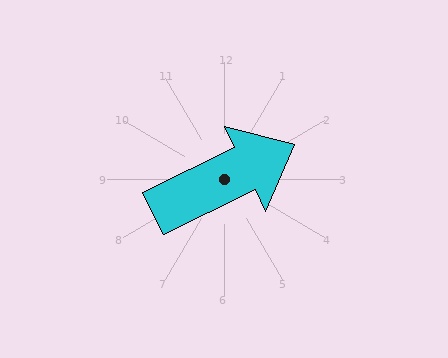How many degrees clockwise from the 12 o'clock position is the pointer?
Approximately 64 degrees.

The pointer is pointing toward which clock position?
Roughly 2 o'clock.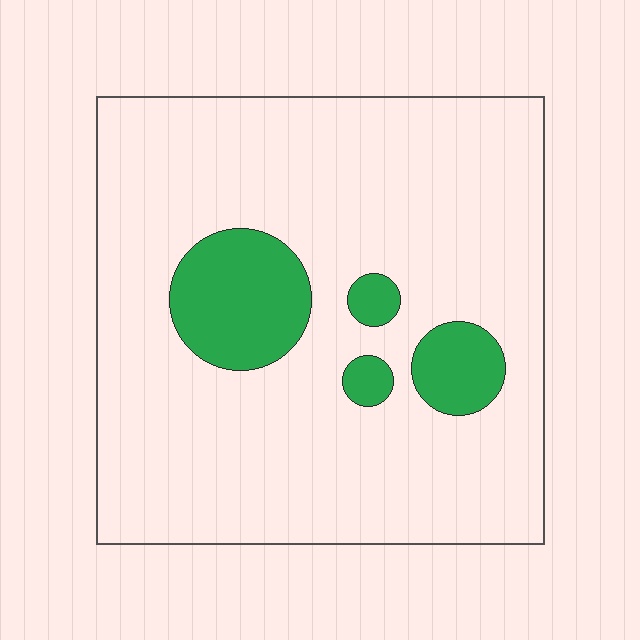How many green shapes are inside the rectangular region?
4.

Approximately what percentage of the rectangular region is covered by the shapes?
Approximately 15%.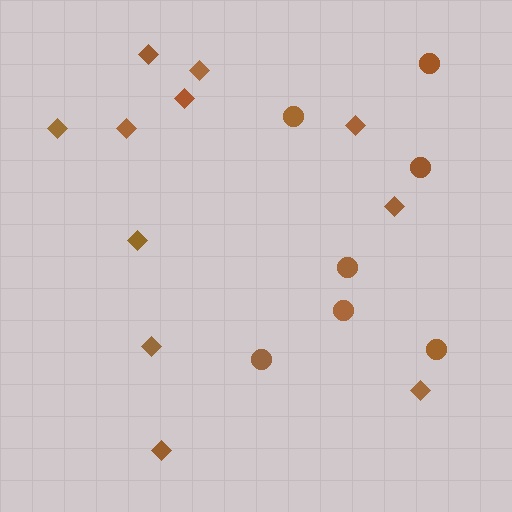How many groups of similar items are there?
There are 2 groups: one group of circles (7) and one group of diamonds (11).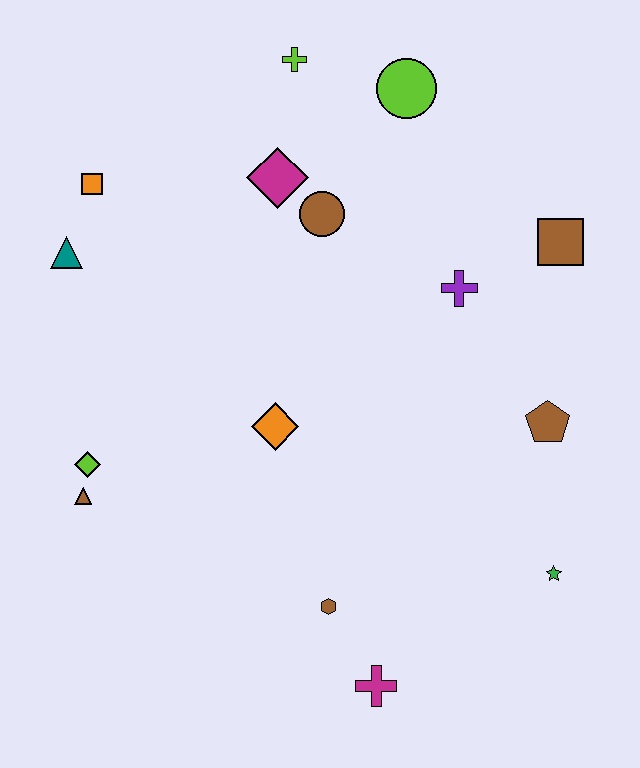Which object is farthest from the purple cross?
The brown triangle is farthest from the purple cross.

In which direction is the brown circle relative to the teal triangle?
The brown circle is to the right of the teal triangle.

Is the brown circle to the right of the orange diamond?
Yes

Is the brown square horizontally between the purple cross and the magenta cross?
No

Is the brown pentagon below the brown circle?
Yes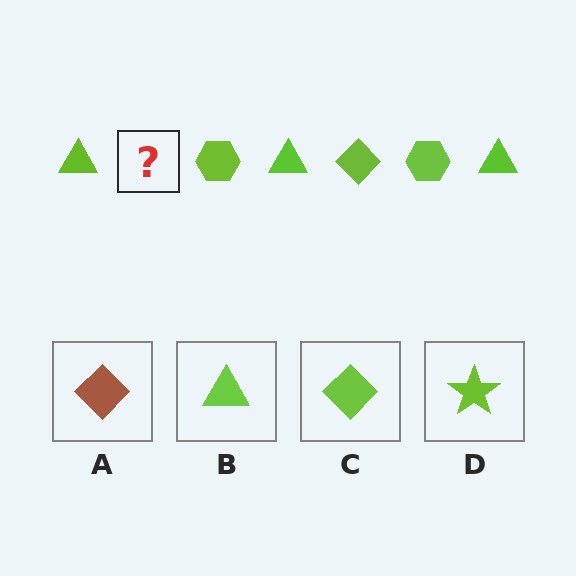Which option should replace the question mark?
Option C.